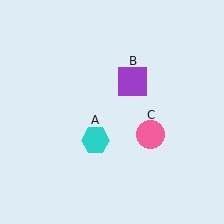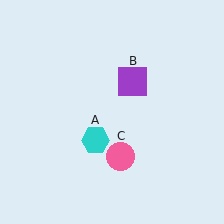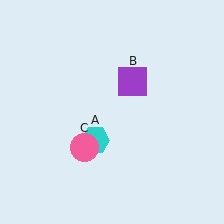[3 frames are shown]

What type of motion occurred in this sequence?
The pink circle (object C) rotated clockwise around the center of the scene.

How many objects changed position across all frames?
1 object changed position: pink circle (object C).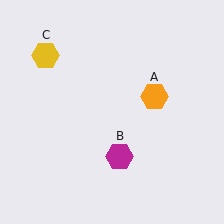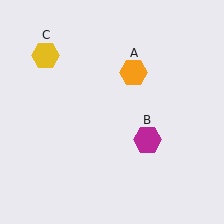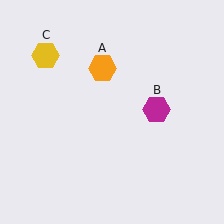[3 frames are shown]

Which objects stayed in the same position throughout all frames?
Yellow hexagon (object C) remained stationary.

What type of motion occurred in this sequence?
The orange hexagon (object A), magenta hexagon (object B) rotated counterclockwise around the center of the scene.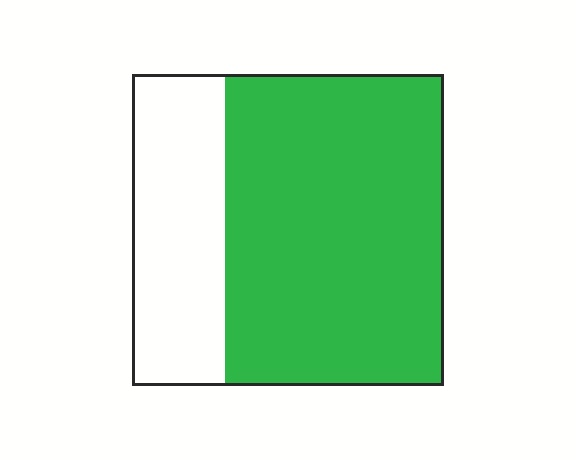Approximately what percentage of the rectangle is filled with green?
Approximately 70%.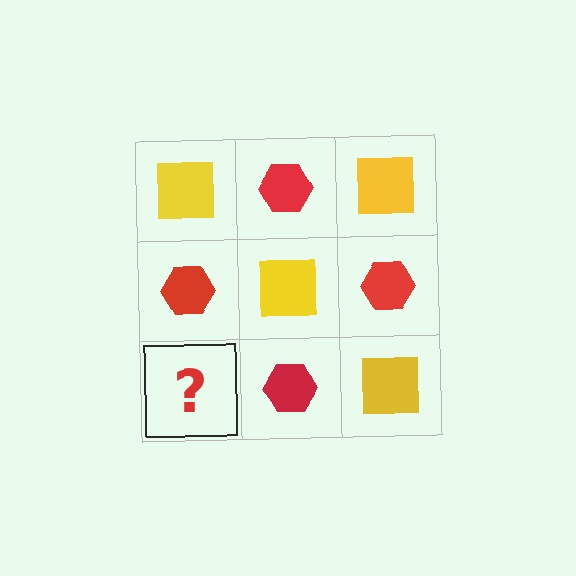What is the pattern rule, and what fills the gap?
The rule is that it alternates yellow square and red hexagon in a checkerboard pattern. The gap should be filled with a yellow square.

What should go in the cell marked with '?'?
The missing cell should contain a yellow square.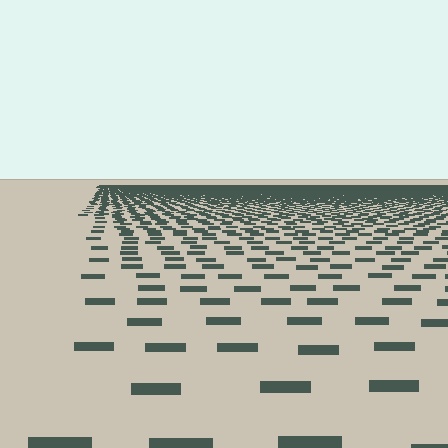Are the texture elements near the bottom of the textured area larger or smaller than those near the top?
Larger. Near the bottom, elements are closer to the viewer and appear at a bigger on-screen size.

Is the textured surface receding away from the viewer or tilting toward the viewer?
The surface is receding away from the viewer. Texture elements get smaller and denser toward the top.